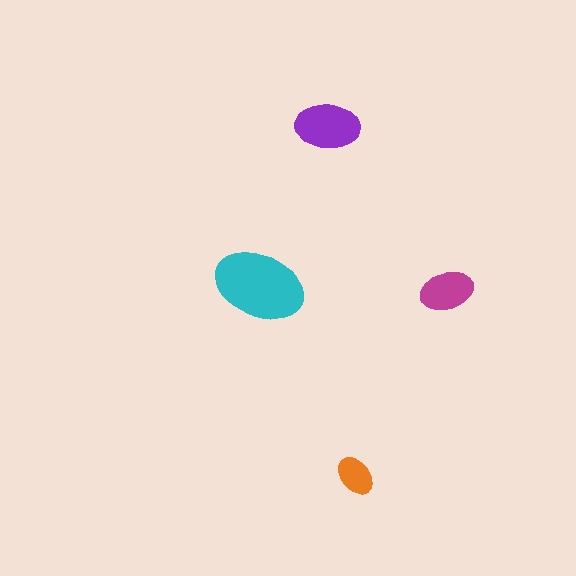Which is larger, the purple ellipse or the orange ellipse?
The purple one.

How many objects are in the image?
There are 4 objects in the image.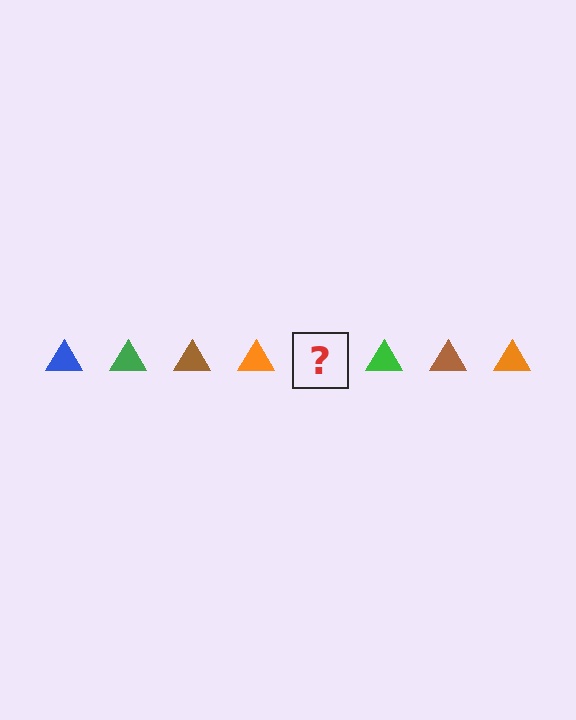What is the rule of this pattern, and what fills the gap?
The rule is that the pattern cycles through blue, green, brown, orange triangles. The gap should be filled with a blue triangle.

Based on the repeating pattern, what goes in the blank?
The blank should be a blue triangle.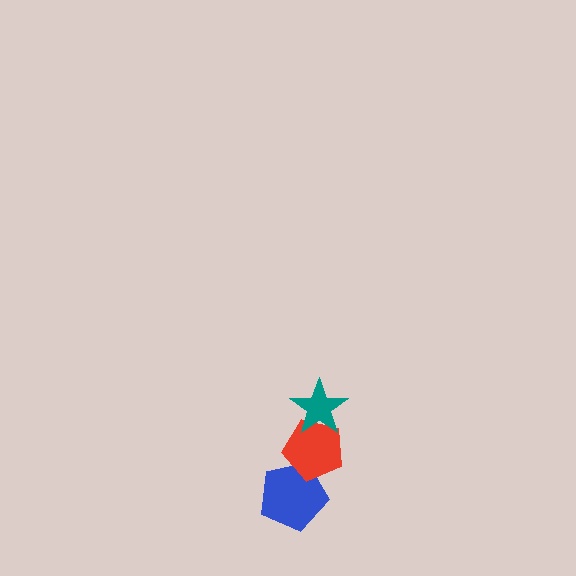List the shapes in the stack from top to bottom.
From top to bottom: the teal star, the red pentagon, the blue pentagon.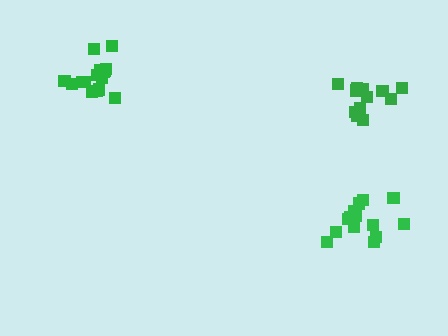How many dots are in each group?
Group 1: 17 dots, Group 2: 15 dots, Group 3: 12 dots (44 total).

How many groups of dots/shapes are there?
There are 3 groups.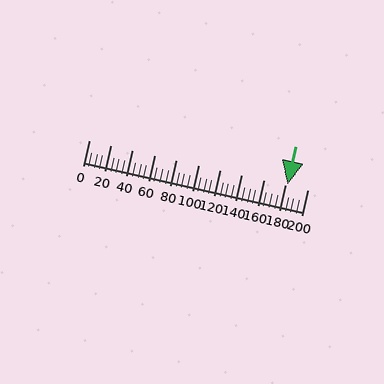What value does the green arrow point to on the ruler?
The green arrow points to approximately 182.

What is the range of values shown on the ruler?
The ruler shows values from 0 to 200.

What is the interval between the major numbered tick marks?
The major tick marks are spaced 20 units apart.